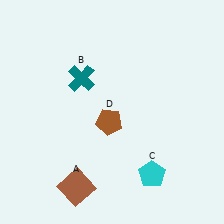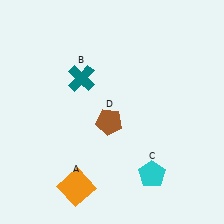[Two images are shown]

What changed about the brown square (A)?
In Image 1, A is brown. In Image 2, it changed to orange.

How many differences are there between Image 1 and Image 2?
There is 1 difference between the two images.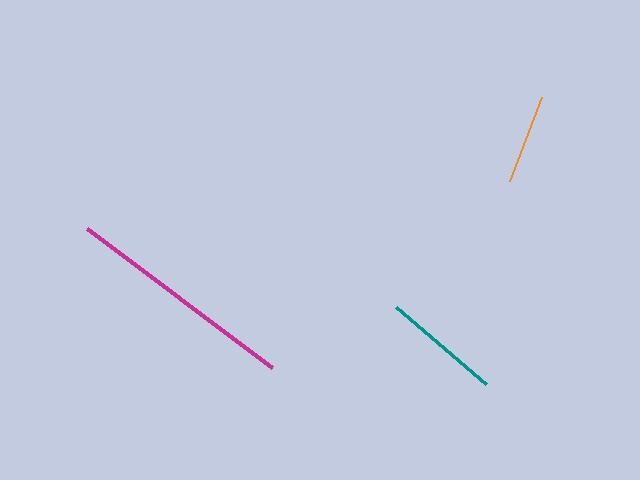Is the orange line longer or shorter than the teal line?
The teal line is longer than the orange line.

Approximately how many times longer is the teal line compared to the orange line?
The teal line is approximately 1.3 times the length of the orange line.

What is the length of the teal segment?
The teal segment is approximately 119 pixels long.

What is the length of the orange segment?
The orange segment is approximately 90 pixels long.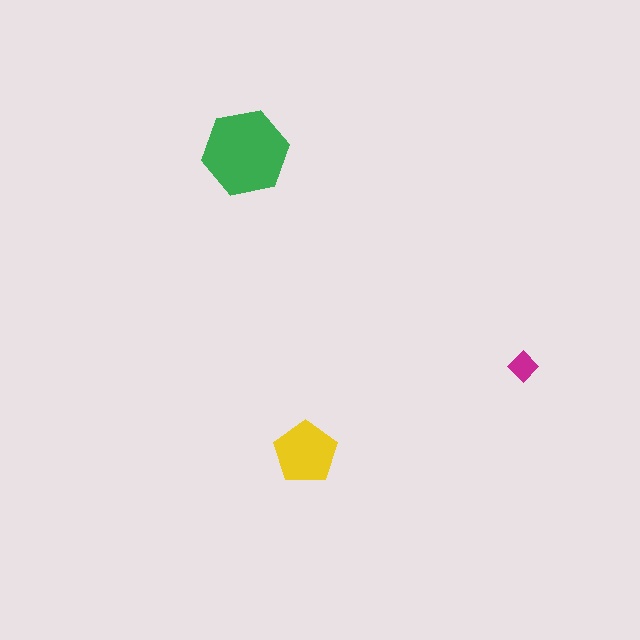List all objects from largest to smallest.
The green hexagon, the yellow pentagon, the magenta diamond.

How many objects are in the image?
There are 3 objects in the image.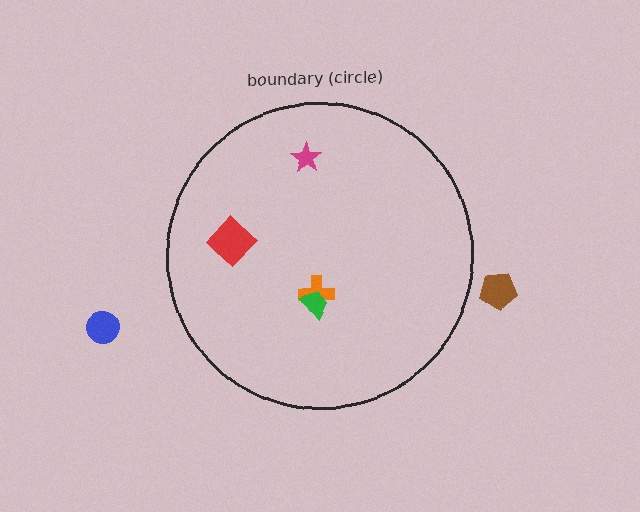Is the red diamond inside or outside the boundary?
Inside.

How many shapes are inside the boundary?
4 inside, 2 outside.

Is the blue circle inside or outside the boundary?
Outside.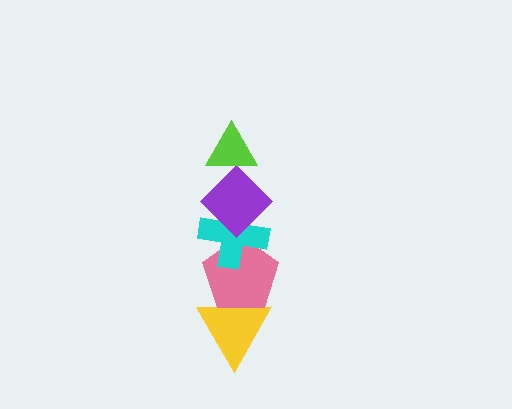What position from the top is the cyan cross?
The cyan cross is 3rd from the top.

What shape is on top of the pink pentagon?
The cyan cross is on top of the pink pentagon.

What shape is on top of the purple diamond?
The lime triangle is on top of the purple diamond.